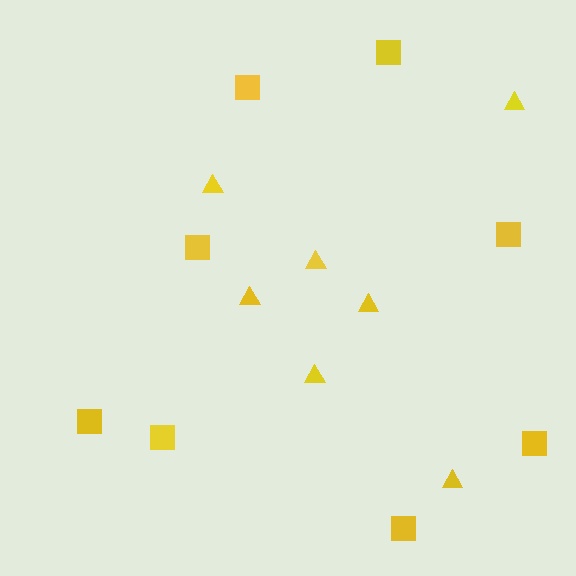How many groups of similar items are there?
There are 2 groups: one group of triangles (7) and one group of squares (8).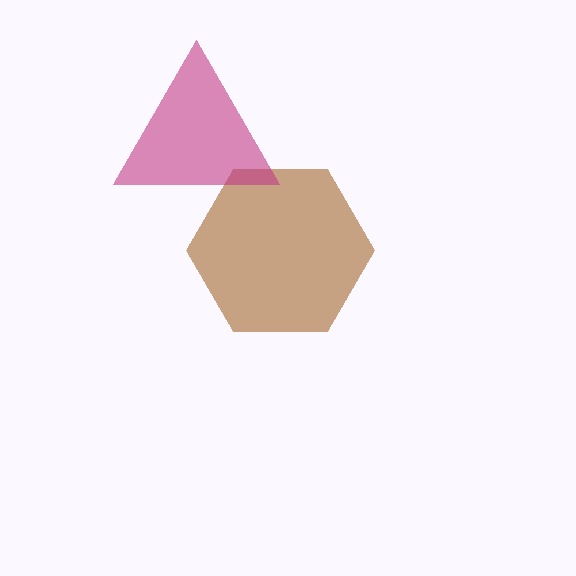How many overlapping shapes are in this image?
There are 2 overlapping shapes in the image.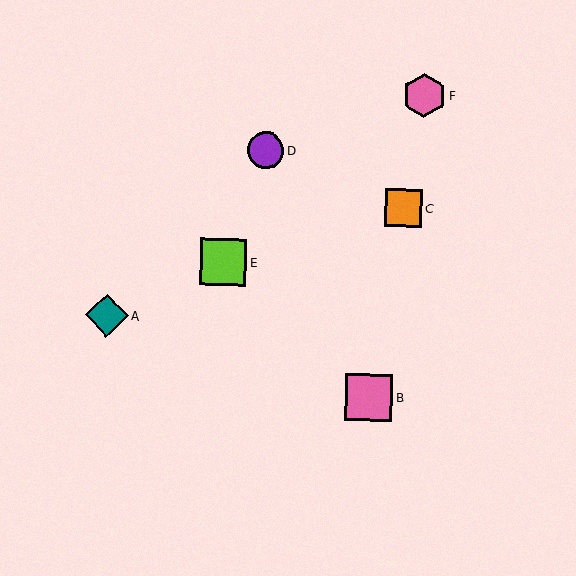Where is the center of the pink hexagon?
The center of the pink hexagon is at (424, 95).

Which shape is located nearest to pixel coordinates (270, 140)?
The purple circle (labeled D) at (266, 150) is nearest to that location.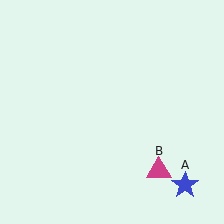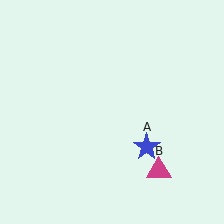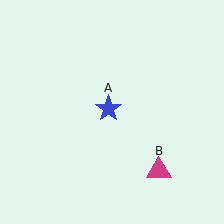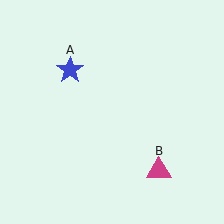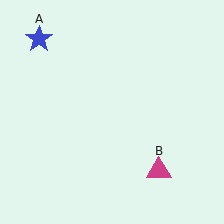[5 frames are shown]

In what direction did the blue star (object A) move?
The blue star (object A) moved up and to the left.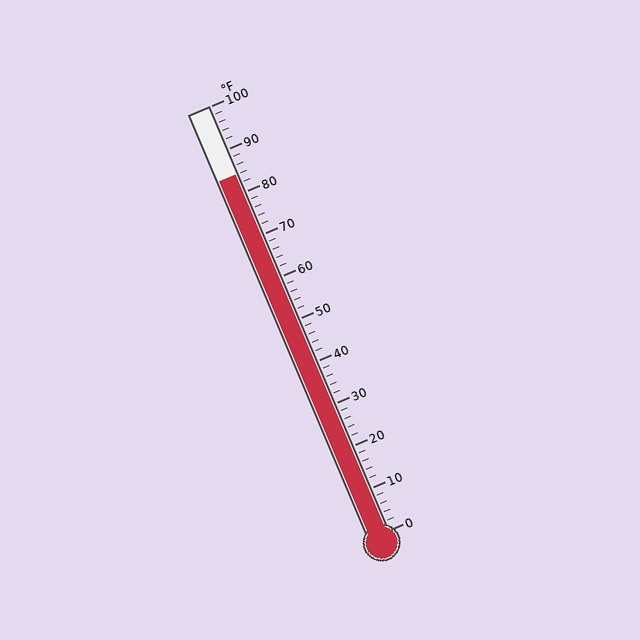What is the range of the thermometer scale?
The thermometer scale ranges from 0°F to 100°F.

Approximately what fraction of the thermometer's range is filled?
The thermometer is filled to approximately 85% of its range.